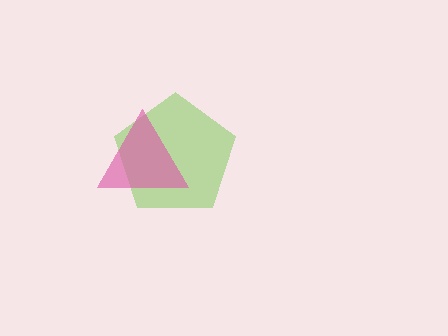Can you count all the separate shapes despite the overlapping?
Yes, there are 2 separate shapes.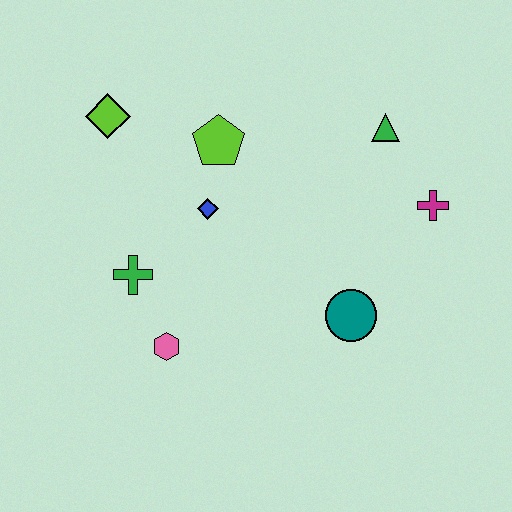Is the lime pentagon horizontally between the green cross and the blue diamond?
No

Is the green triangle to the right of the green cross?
Yes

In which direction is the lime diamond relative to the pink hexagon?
The lime diamond is above the pink hexagon.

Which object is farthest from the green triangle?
The pink hexagon is farthest from the green triangle.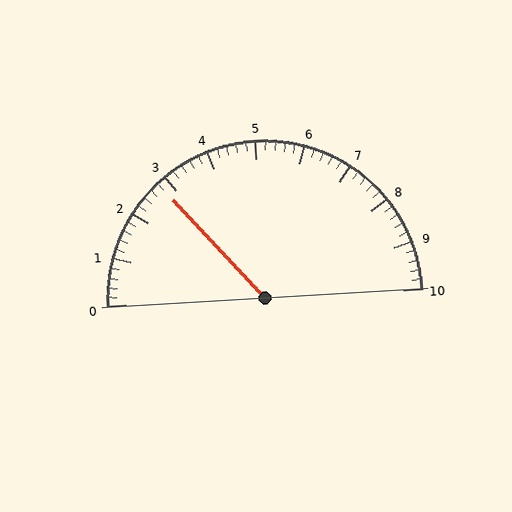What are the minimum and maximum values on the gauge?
The gauge ranges from 0 to 10.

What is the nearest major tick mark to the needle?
The nearest major tick mark is 3.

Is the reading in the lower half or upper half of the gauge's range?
The reading is in the lower half of the range (0 to 10).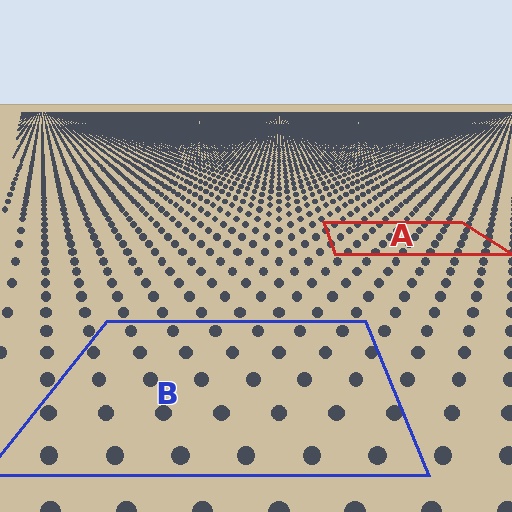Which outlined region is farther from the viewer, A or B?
Region A is farther from the viewer — the texture elements inside it appear smaller and more densely packed.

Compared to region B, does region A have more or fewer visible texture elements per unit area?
Region A has more texture elements per unit area — they are packed more densely because it is farther away.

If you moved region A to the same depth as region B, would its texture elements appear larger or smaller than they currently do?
They would appear larger. At a closer depth, the same texture elements are projected at a bigger on-screen size.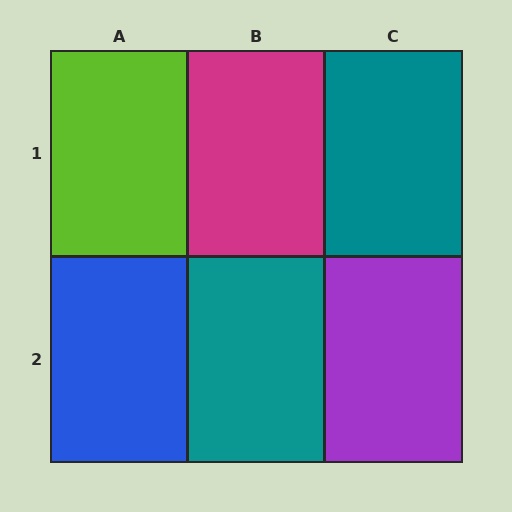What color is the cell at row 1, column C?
Teal.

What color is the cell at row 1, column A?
Lime.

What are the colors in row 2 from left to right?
Blue, teal, purple.